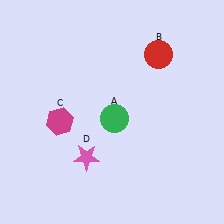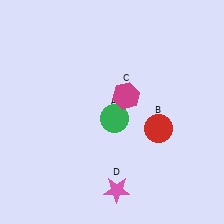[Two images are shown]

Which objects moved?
The objects that moved are: the red circle (B), the magenta hexagon (C), the pink star (D).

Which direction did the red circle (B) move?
The red circle (B) moved down.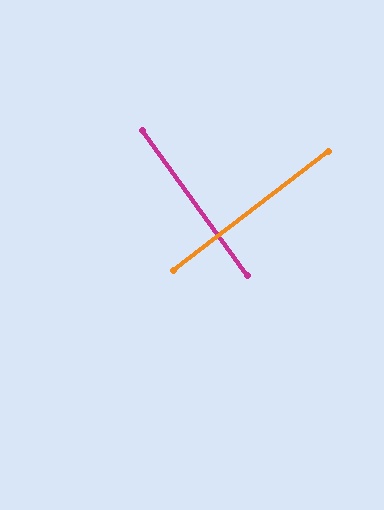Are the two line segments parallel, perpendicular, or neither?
Perpendicular — they meet at approximately 88°.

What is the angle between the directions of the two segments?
Approximately 88 degrees.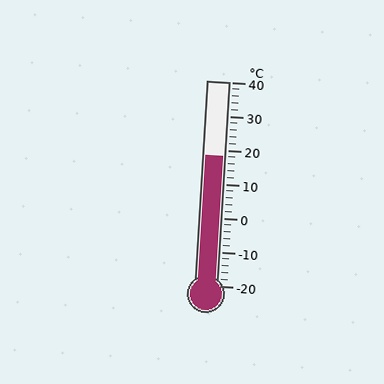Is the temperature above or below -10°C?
The temperature is above -10°C.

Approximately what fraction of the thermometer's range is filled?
The thermometer is filled to approximately 65% of its range.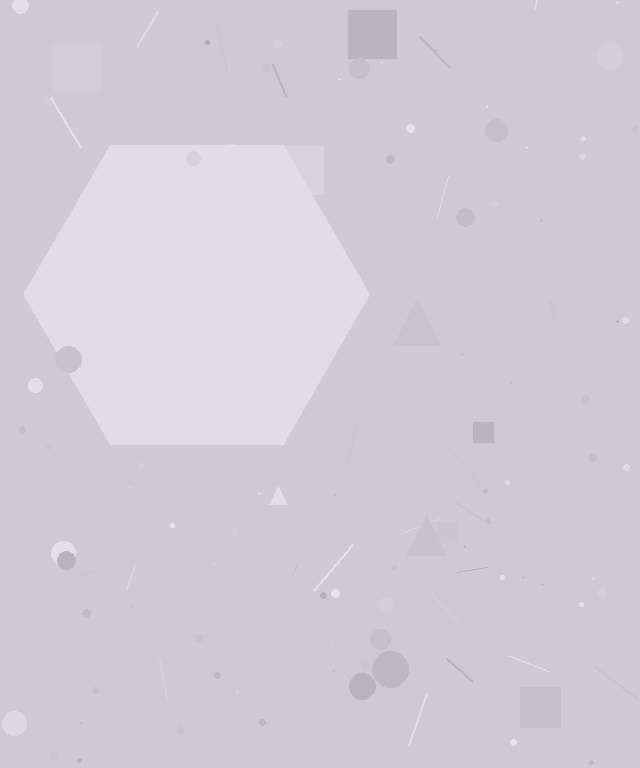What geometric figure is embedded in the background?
A hexagon is embedded in the background.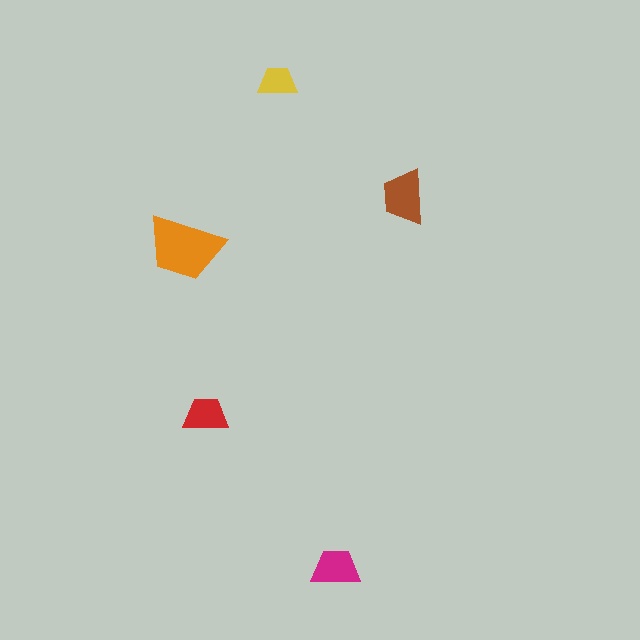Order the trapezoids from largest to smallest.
the orange one, the brown one, the magenta one, the red one, the yellow one.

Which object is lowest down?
The magenta trapezoid is bottommost.